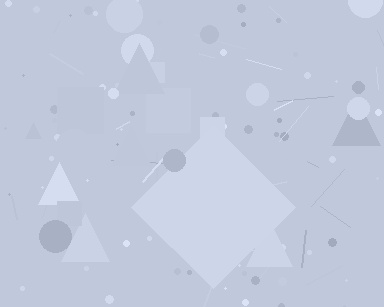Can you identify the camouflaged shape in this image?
The camouflaged shape is a diamond.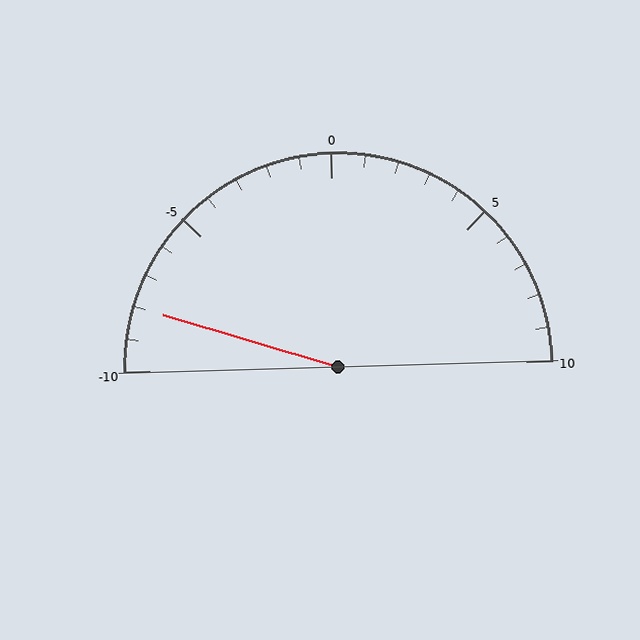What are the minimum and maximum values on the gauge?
The gauge ranges from -10 to 10.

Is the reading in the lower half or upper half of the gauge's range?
The reading is in the lower half of the range (-10 to 10).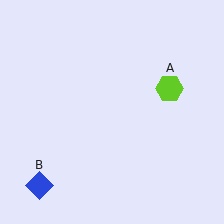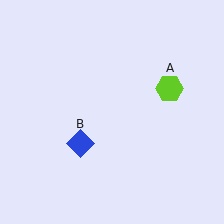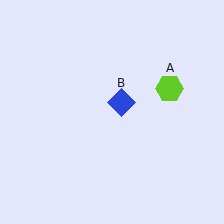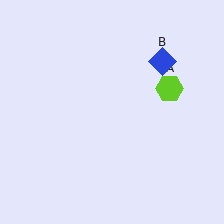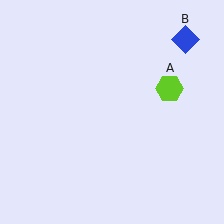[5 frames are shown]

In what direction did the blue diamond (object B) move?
The blue diamond (object B) moved up and to the right.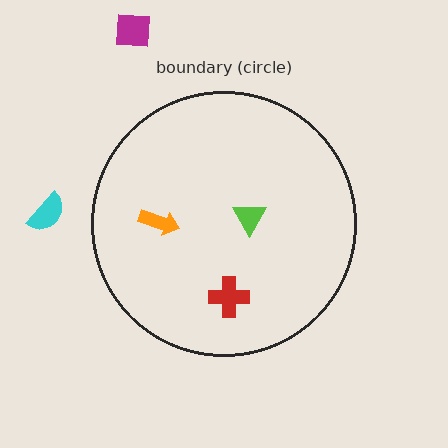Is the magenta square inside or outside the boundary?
Outside.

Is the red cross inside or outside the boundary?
Inside.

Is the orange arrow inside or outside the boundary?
Inside.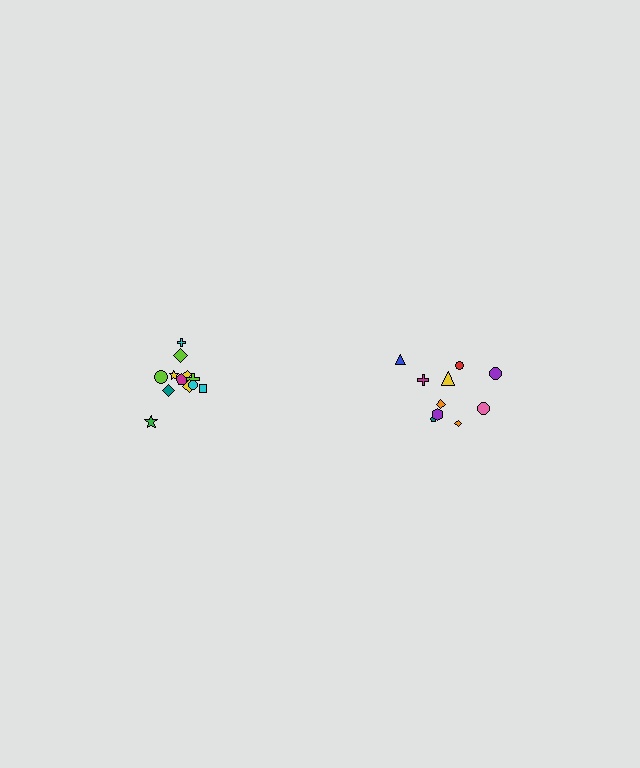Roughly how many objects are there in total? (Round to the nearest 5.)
Roughly 20 objects in total.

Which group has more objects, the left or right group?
The left group.